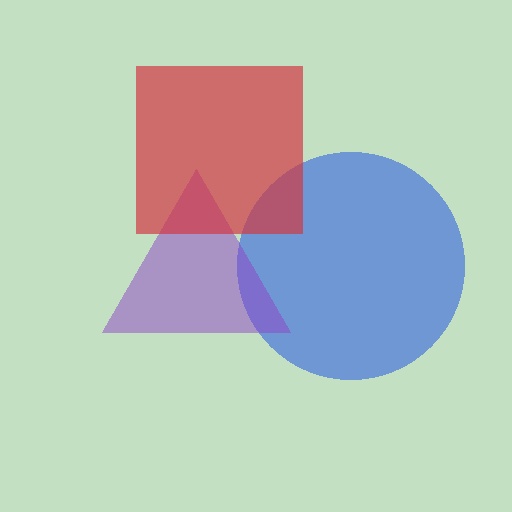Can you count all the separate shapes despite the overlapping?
Yes, there are 3 separate shapes.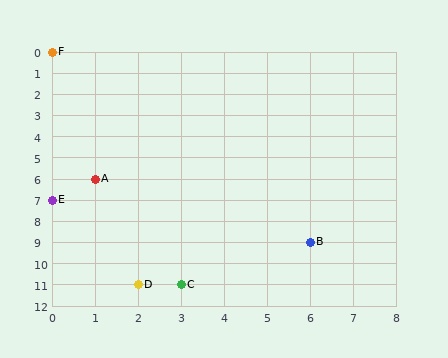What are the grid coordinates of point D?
Point D is at grid coordinates (2, 11).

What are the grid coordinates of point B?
Point B is at grid coordinates (6, 9).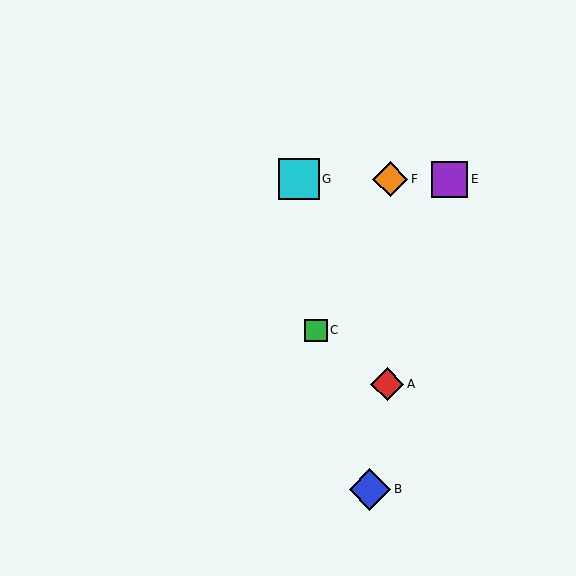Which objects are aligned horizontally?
Objects D, E, F, G are aligned horizontally.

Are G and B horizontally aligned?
No, G is at y≈179 and B is at y≈489.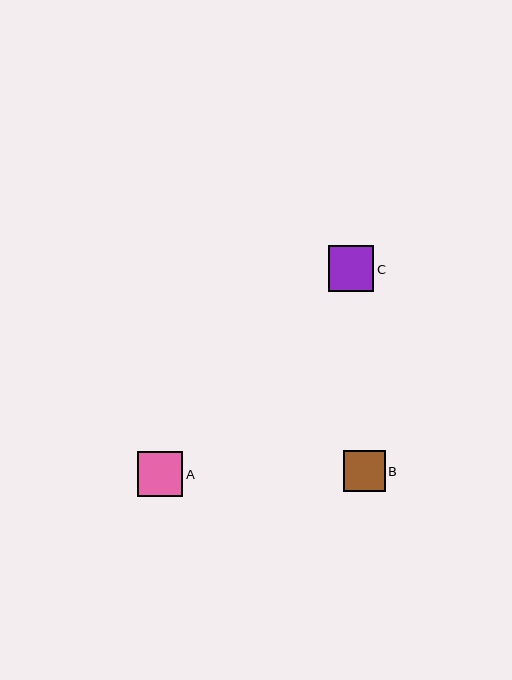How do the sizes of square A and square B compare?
Square A and square B are approximately the same size.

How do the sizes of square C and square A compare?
Square C and square A are approximately the same size.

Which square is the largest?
Square C is the largest with a size of approximately 46 pixels.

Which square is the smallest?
Square B is the smallest with a size of approximately 41 pixels.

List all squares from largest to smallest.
From largest to smallest: C, A, B.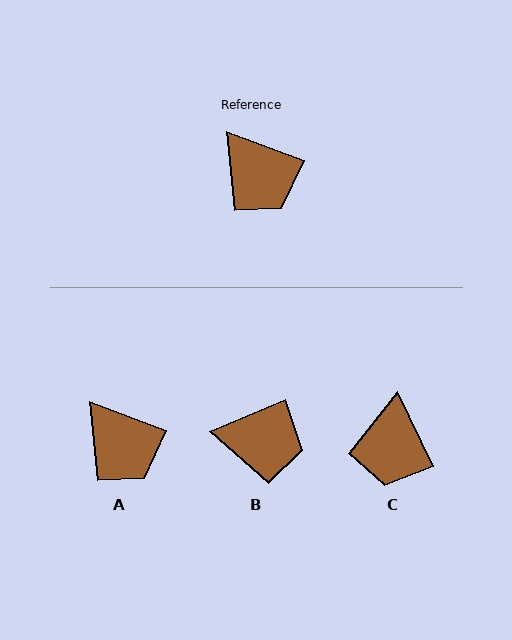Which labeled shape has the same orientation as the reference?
A.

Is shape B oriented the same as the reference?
No, it is off by about 43 degrees.